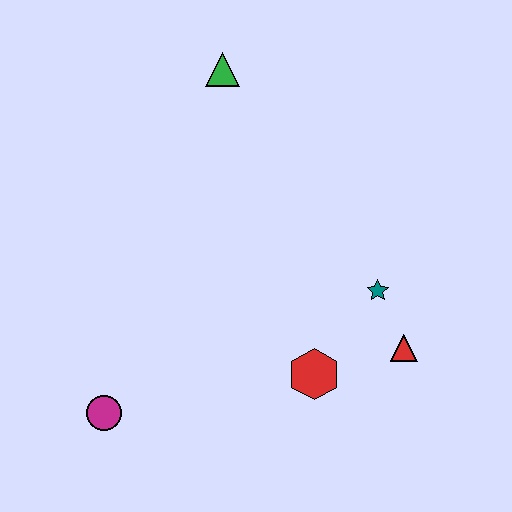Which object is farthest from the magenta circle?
The green triangle is farthest from the magenta circle.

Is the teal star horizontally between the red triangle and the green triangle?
Yes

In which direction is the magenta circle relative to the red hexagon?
The magenta circle is to the left of the red hexagon.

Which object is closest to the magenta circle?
The red hexagon is closest to the magenta circle.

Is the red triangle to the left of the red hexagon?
No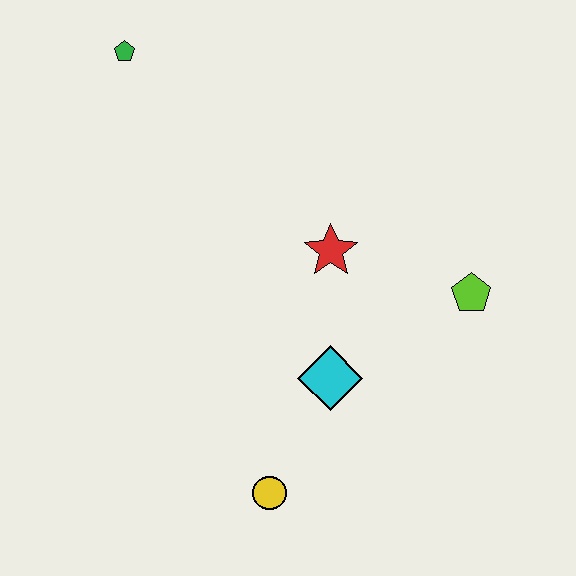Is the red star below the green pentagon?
Yes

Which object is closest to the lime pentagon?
The red star is closest to the lime pentagon.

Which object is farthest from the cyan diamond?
The green pentagon is farthest from the cyan diamond.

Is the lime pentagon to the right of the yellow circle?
Yes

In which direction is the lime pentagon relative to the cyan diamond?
The lime pentagon is to the right of the cyan diamond.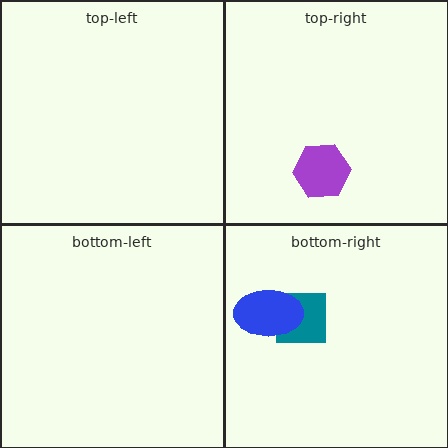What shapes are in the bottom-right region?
The teal square, the blue ellipse.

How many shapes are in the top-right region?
1.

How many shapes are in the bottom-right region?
2.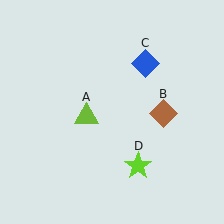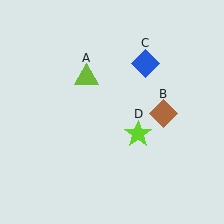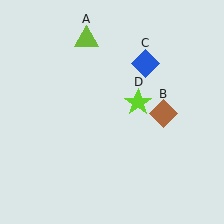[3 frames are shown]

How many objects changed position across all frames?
2 objects changed position: lime triangle (object A), lime star (object D).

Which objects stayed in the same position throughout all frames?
Brown diamond (object B) and blue diamond (object C) remained stationary.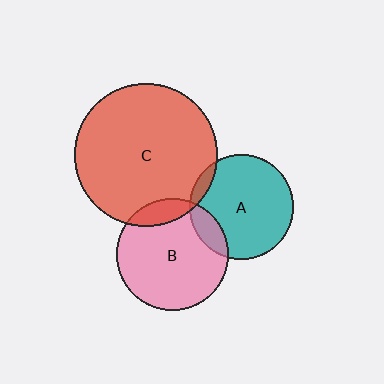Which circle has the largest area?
Circle C (red).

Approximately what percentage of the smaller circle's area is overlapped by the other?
Approximately 15%.